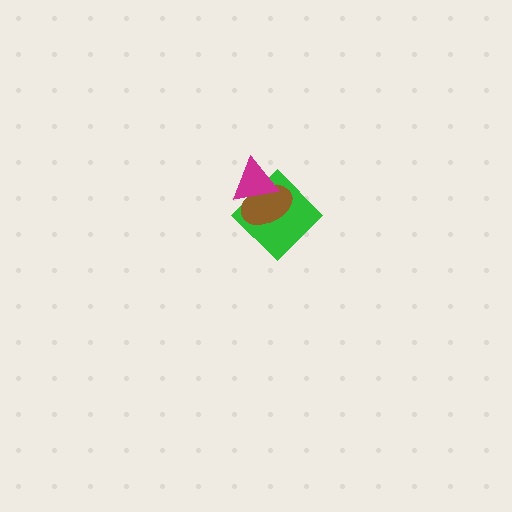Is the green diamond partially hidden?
Yes, it is partially covered by another shape.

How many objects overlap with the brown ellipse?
2 objects overlap with the brown ellipse.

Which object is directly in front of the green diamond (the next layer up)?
The brown ellipse is directly in front of the green diamond.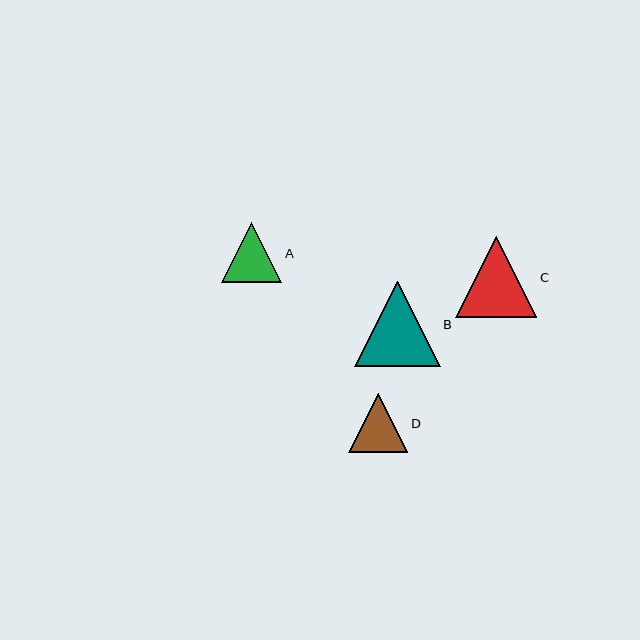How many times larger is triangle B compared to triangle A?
Triangle B is approximately 1.4 times the size of triangle A.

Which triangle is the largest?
Triangle B is the largest with a size of approximately 85 pixels.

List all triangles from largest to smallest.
From largest to smallest: B, C, A, D.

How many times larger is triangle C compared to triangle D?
Triangle C is approximately 1.4 times the size of triangle D.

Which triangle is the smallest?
Triangle D is the smallest with a size of approximately 59 pixels.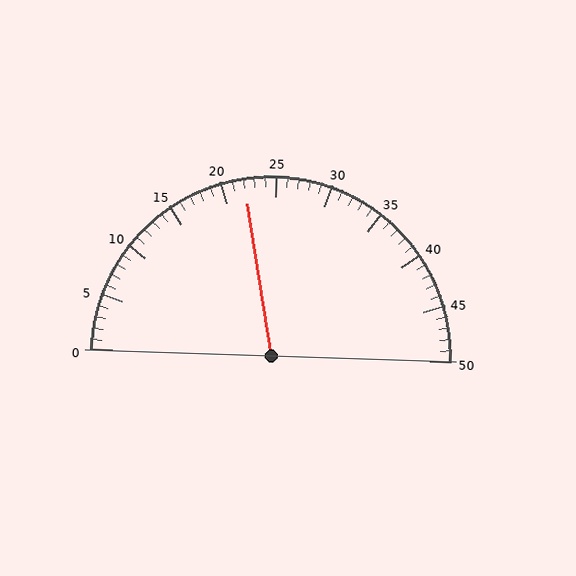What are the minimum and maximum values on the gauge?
The gauge ranges from 0 to 50.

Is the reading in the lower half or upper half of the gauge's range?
The reading is in the lower half of the range (0 to 50).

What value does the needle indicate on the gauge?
The needle indicates approximately 22.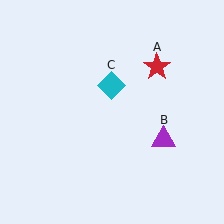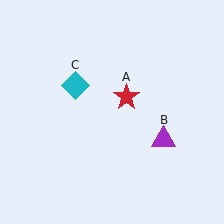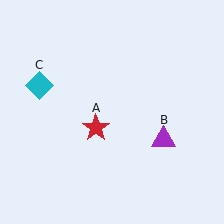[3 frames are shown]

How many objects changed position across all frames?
2 objects changed position: red star (object A), cyan diamond (object C).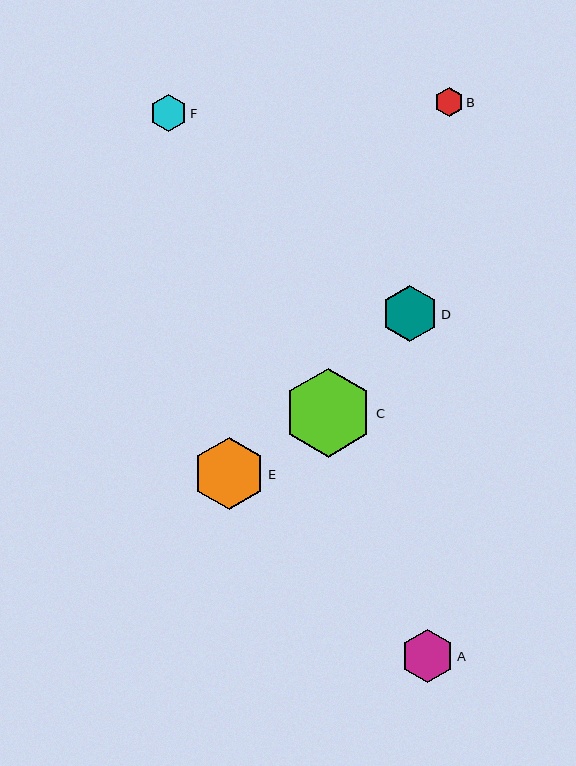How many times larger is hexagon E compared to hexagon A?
Hexagon E is approximately 1.4 times the size of hexagon A.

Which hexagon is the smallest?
Hexagon B is the smallest with a size of approximately 29 pixels.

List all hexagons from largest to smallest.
From largest to smallest: C, E, D, A, F, B.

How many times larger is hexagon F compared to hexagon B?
Hexagon F is approximately 1.3 times the size of hexagon B.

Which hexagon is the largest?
Hexagon C is the largest with a size of approximately 89 pixels.